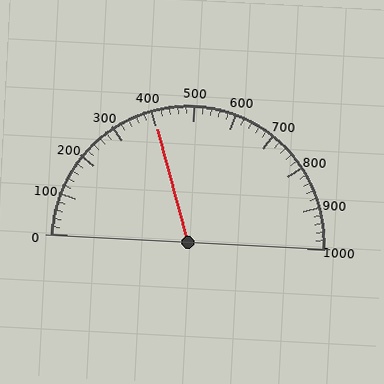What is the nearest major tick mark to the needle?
The nearest major tick mark is 400.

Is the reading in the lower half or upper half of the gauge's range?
The reading is in the lower half of the range (0 to 1000).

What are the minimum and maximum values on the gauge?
The gauge ranges from 0 to 1000.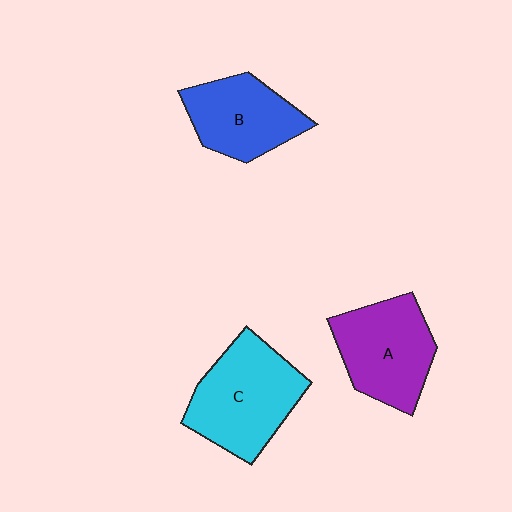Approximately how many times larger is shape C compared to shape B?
Approximately 1.3 times.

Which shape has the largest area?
Shape C (cyan).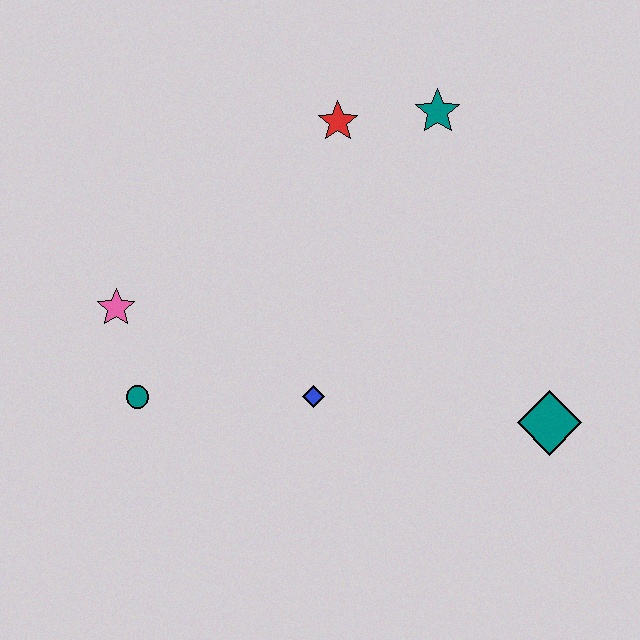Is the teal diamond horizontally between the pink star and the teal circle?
No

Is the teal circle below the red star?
Yes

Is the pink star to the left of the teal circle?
Yes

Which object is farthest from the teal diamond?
The pink star is farthest from the teal diamond.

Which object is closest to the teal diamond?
The blue diamond is closest to the teal diamond.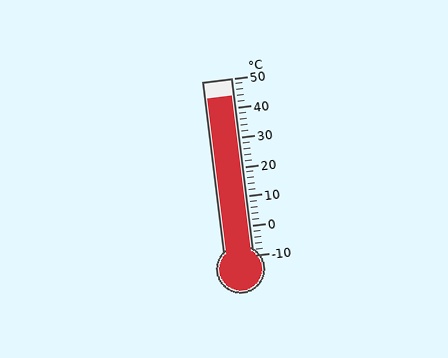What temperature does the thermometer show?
The thermometer shows approximately 44°C.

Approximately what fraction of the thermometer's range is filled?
The thermometer is filled to approximately 90% of its range.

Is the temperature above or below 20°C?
The temperature is above 20°C.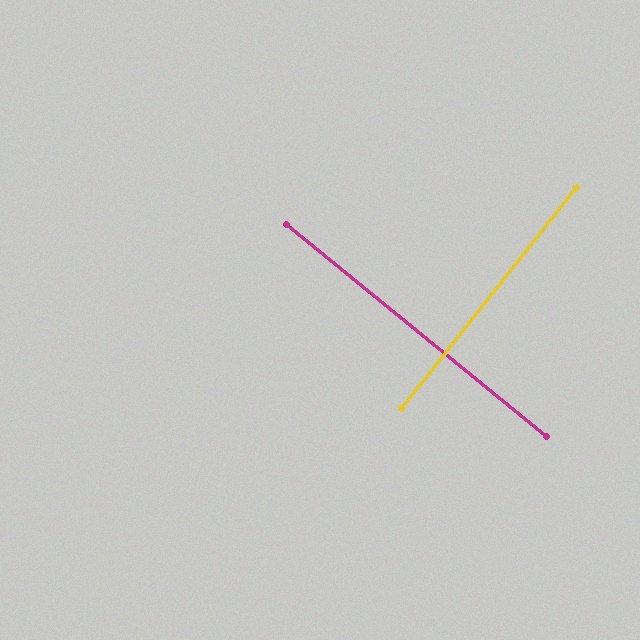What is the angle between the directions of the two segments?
Approximately 89 degrees.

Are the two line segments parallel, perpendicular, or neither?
Perpendicular — they meet at approximately 89°.